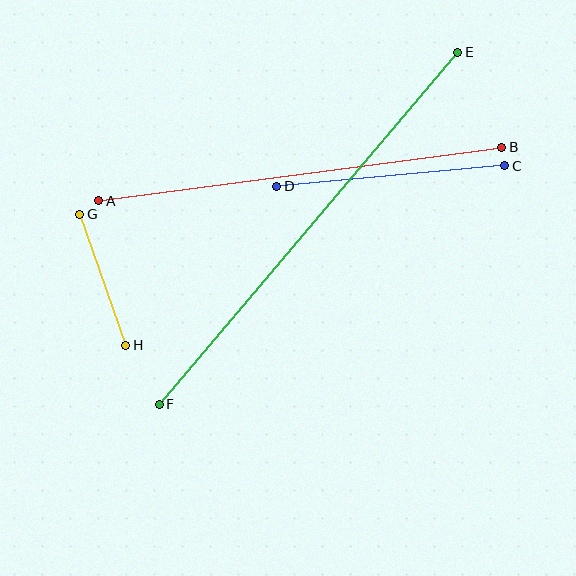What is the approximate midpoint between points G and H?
The midpoint is at approximately (103, 280) pixels.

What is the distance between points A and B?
The distance is approximately 407 pixels.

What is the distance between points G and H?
The distance is approximately 139 pixels.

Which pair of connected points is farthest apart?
Points E and F are farthest apart.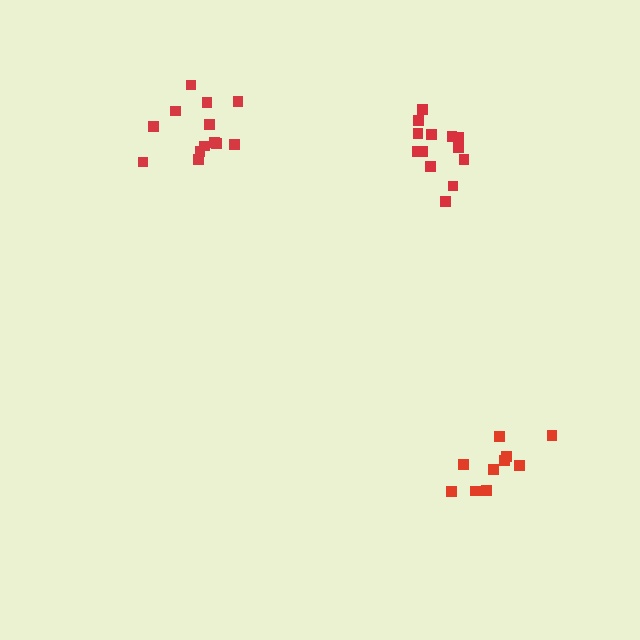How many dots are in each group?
Group 1: 10 dots, Group 2: 13 dots, Group 3: 13 dots (36 total).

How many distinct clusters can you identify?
There are 3 distinct clusters.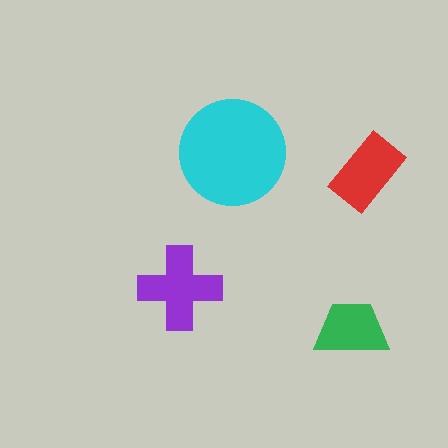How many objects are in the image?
There are 4 objects in the image.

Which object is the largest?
The cyan circle.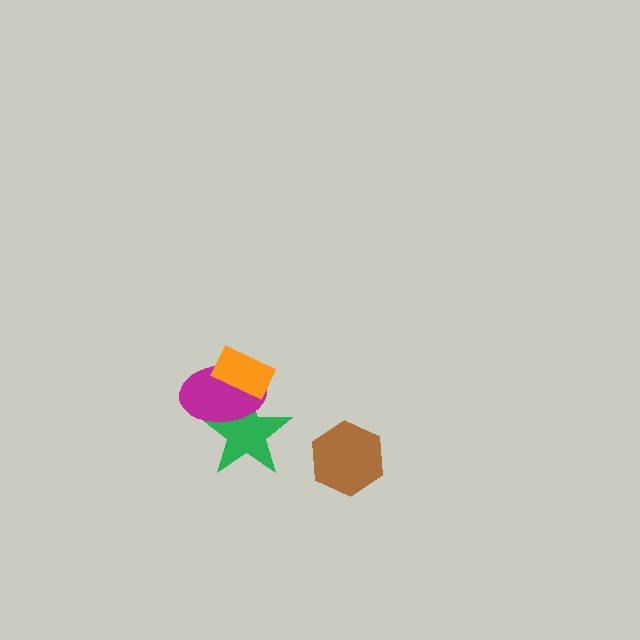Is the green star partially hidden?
Yes, it is partially covered by another shape.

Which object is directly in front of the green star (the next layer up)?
The magenta ellipse is directly in front of the green star.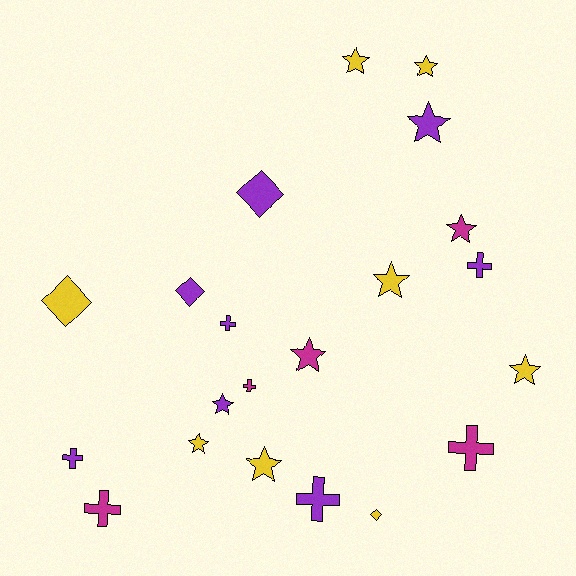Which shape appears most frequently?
Star, with 10 objects.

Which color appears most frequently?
Purple, with 8 objects.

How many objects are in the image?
There are 21 objects.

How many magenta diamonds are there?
There are no magenta diamonds.